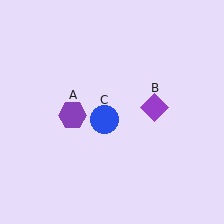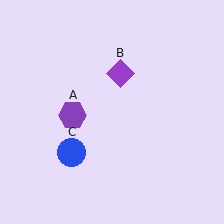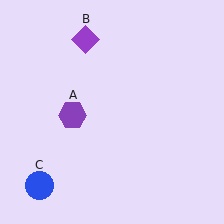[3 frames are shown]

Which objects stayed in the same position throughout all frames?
Purple hexagon (object A) remained stationary.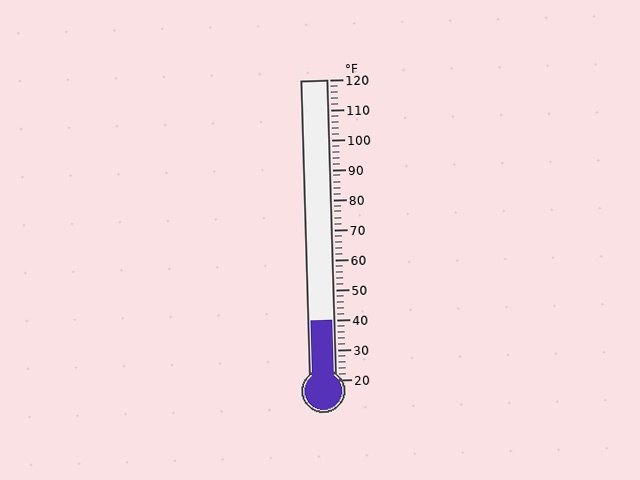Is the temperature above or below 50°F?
The temperature is below 50°F.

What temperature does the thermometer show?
The thermometer shows approximately 40°F.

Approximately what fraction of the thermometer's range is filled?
The thermometer is filled to approximately 20% of its range.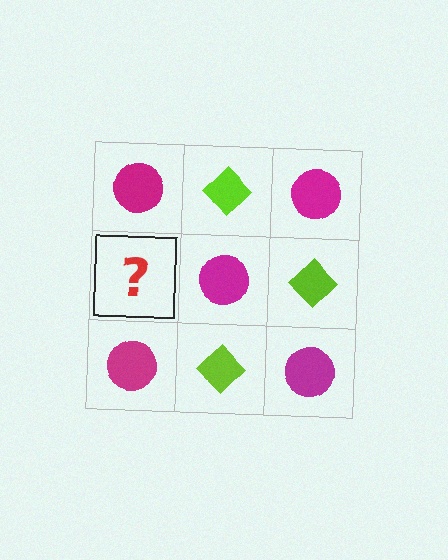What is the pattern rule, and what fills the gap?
The rule is that it alternates magenta circle and lime diamond in a checkerboard pattern. The gap should be filled with a lime diamond.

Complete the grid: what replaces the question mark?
The question mark should be replaced with a lime diamond.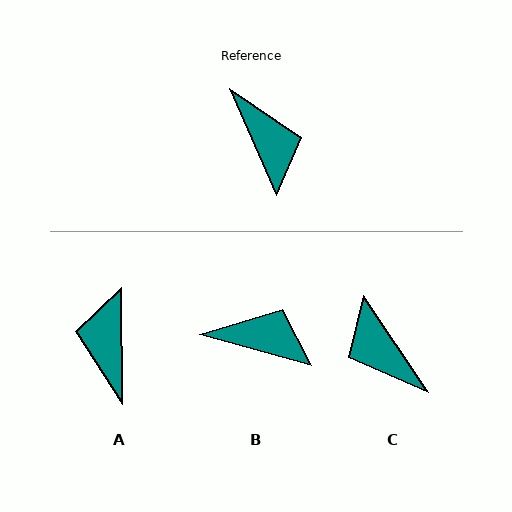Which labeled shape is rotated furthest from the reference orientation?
C, about 170 degrees away.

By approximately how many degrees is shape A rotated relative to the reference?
Approximately 157 degrees counter-clockwise.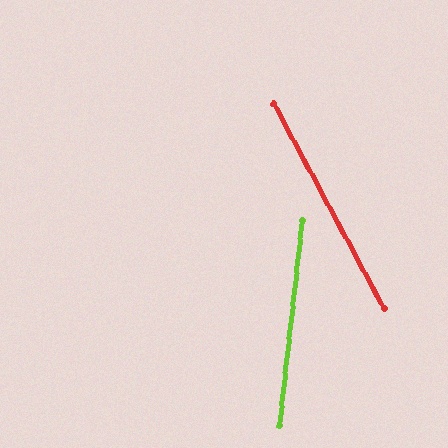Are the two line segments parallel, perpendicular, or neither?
Neither parallel nor perpendicular — they differ by about 34°.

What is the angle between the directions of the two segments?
Approximately 34 degrees.